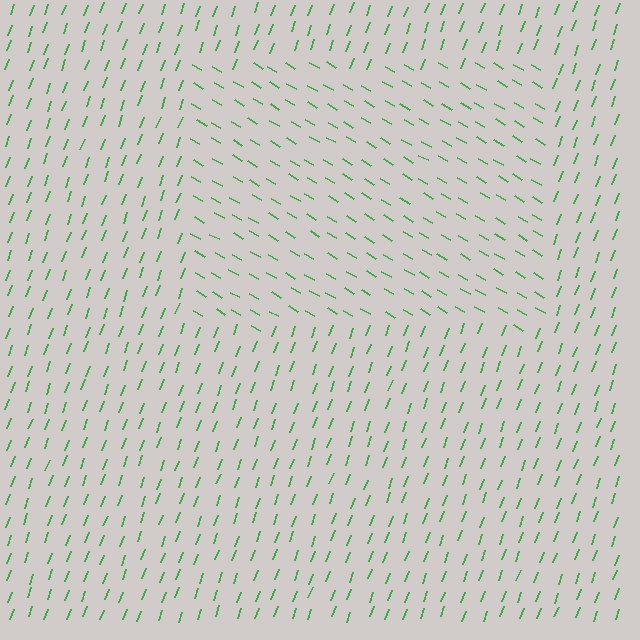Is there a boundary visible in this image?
Yes, there is a texture boundary formed by a change in line orientation.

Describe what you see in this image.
The image is filled with small green line segments. A rectangle region in the image has lines oriented differently from the surrounding lines, creating a visible texture boundary.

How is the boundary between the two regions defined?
The boundary is defined purely by a change in line orientation (approximately 80 degrees difference). All lines are the same color and thickness.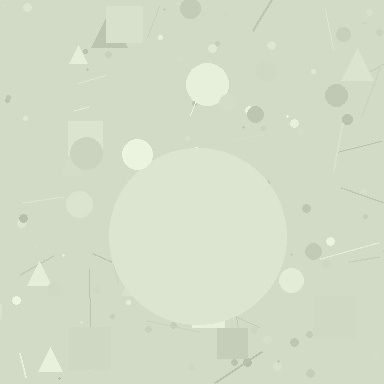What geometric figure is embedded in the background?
A circle is embedded in the background.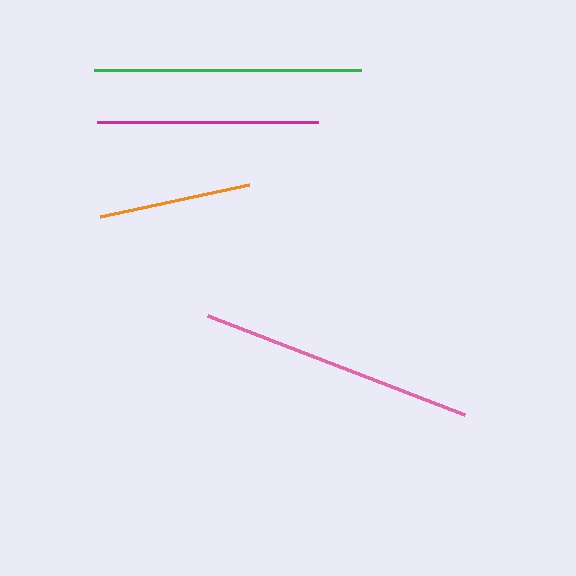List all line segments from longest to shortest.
From longest to shortest: pink, green, magenta, orange.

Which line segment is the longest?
The pink line is the longest at approximately 275 pixels.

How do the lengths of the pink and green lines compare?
The pink and green lines are approximately the same length.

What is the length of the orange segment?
The orange segment is approximately 152 pixels long.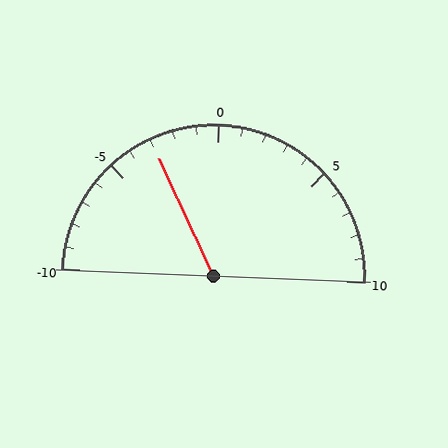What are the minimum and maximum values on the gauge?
The gauge ranges from -10 to 10.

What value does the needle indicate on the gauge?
The needle indicates approximately -3.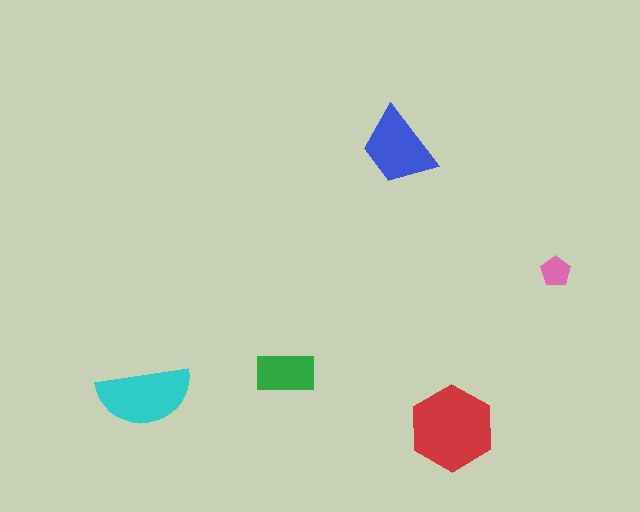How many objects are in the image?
There are 5 objects in the image.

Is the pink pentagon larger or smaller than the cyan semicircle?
Smaller.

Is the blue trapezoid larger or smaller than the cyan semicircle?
Smaller.